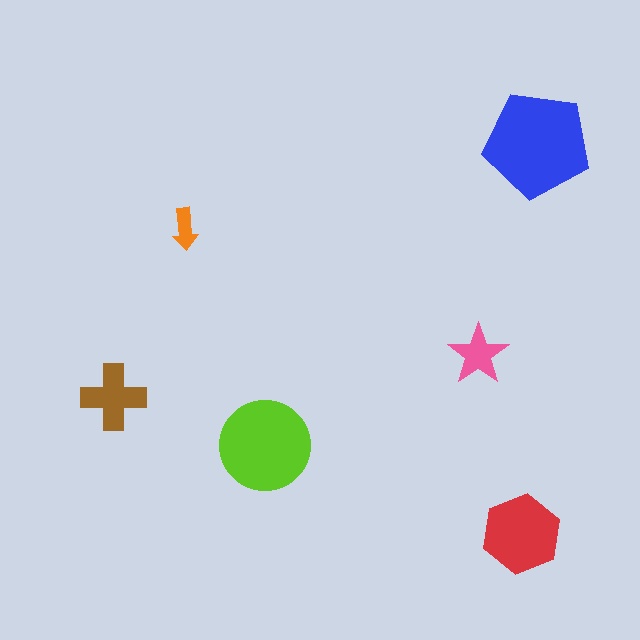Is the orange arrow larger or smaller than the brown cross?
Smaller.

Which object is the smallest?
The orange arrow.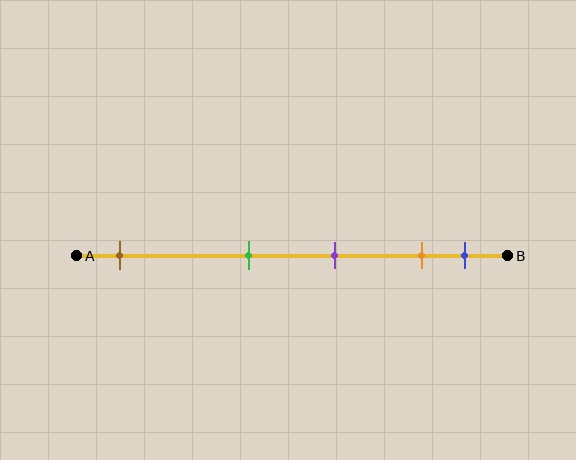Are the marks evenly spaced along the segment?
No, the marks are not evenly spaced.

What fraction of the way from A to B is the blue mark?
The blue mark is approximately 90% (0.9) of the way from A to B.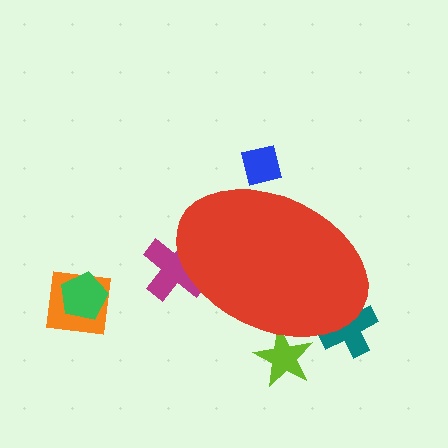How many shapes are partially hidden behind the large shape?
4 shapes are partially hidden.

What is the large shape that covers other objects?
A red ellipse.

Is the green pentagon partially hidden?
No, the green pentagon is fully visible.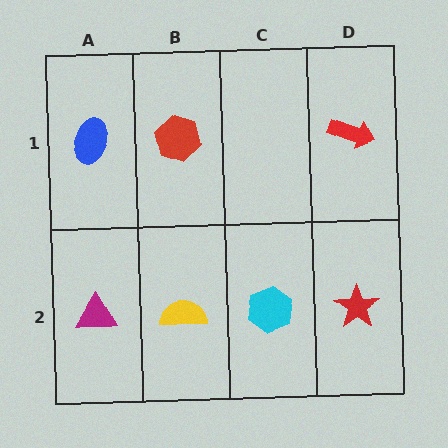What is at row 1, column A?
A blue ellipse.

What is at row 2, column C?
A cyan hexagon.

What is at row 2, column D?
A red star.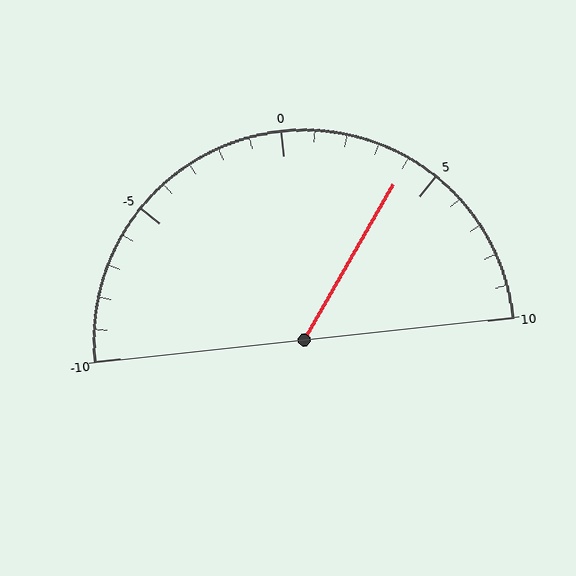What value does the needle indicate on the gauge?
The needle indicates approximately 4.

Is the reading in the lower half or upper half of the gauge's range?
The reading is in the upper half of the range (-10 to 10).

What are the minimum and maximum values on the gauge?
The gauge ranges from -10 to 10.